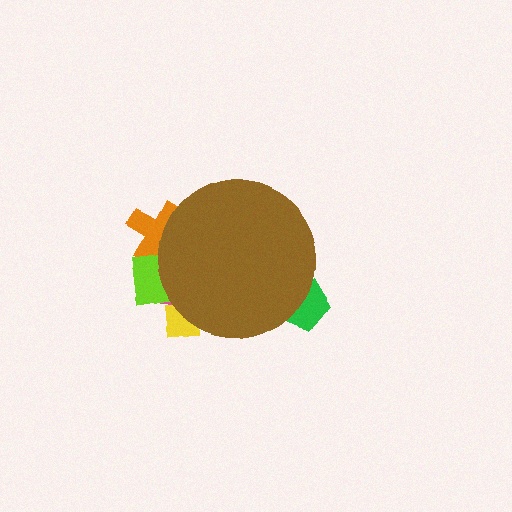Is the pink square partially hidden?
Yes, the pink square is partially hidden behind the brown circle.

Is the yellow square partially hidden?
Yes, the yellow square is partially hidden behind the brown circle.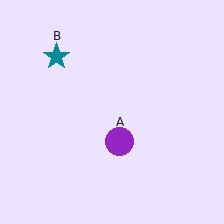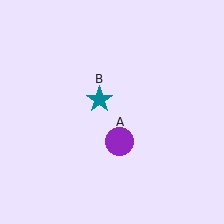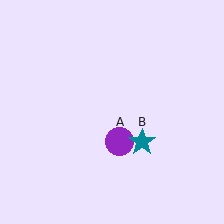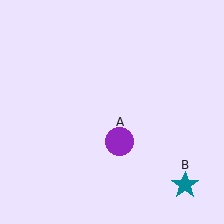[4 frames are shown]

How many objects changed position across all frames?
1 object changed position: teal star (object B).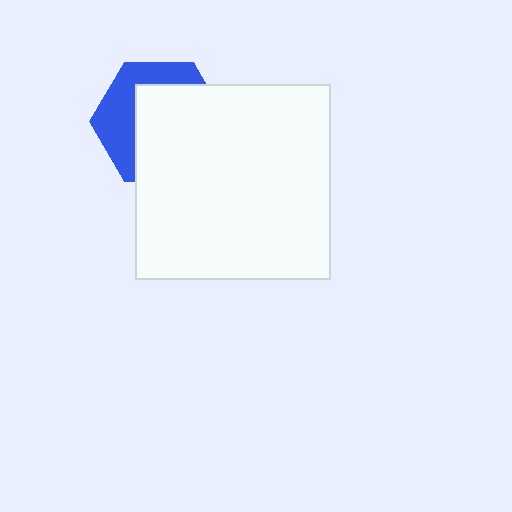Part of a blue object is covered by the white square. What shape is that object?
It is a hexagon.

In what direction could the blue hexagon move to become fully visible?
The blue hexagon could move toward the upper-left. That would shift it out from behind the white square entirely.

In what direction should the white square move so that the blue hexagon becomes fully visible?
The white square should move toward the lower-right. That is the shortest direction to clear the overlap and leave the blue hexagon fully visible.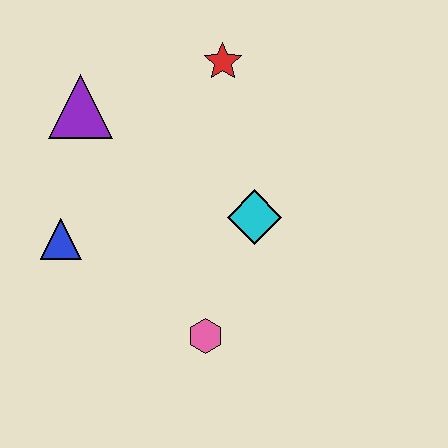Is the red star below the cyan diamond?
No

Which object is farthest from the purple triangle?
The pink hexagon is farthest from the purple triangle.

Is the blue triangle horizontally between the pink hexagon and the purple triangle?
No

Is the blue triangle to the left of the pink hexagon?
Yes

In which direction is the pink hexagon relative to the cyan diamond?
The pink hexagon is below the cyan diamond.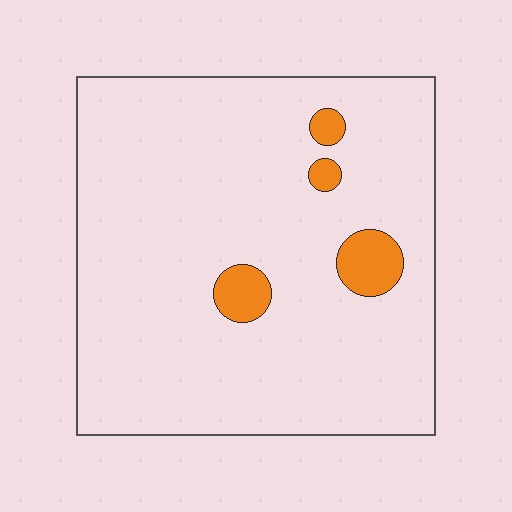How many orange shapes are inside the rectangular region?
4.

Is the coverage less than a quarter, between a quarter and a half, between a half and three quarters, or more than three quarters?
Less than a quarter.